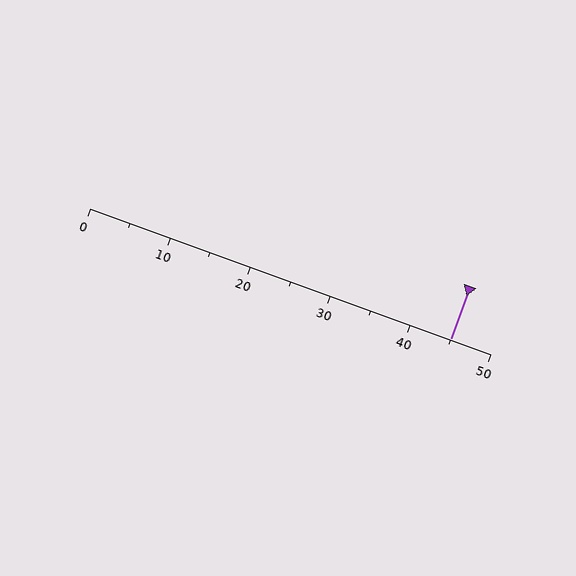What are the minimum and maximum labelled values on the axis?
The axis runs from 0 to 50.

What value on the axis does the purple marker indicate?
The marker indicates approximately 45.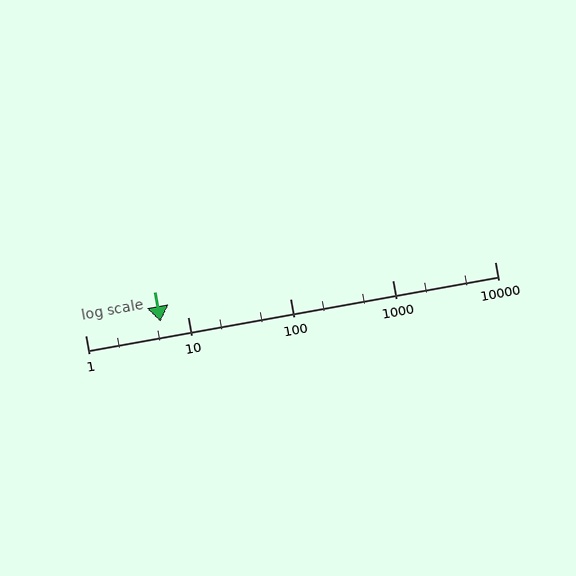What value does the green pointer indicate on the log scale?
The pointer indicates approximately 5.5.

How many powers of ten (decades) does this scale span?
The scale spans 4 decades, from 1 to 10000.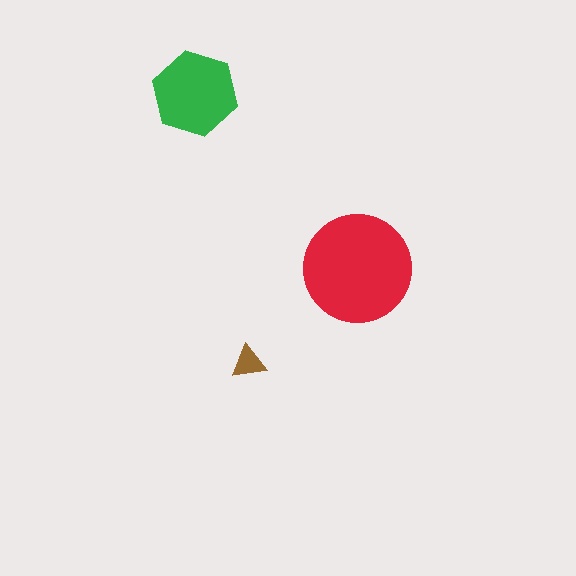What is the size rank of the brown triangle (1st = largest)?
3rd.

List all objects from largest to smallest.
The red circle, the green hexagon, the brown triangle.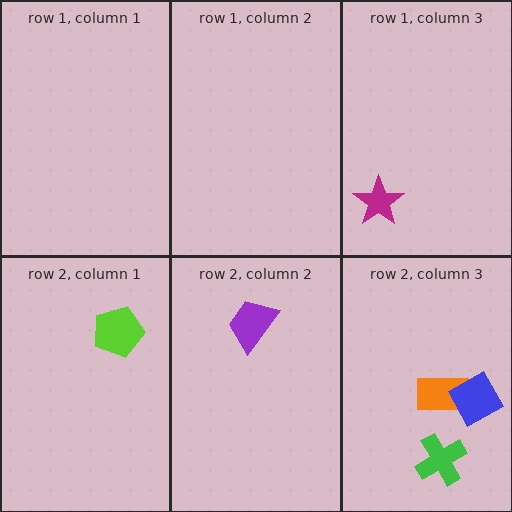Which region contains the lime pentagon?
The row 2, column 1 region.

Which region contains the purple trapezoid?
The row 2, column 2 region.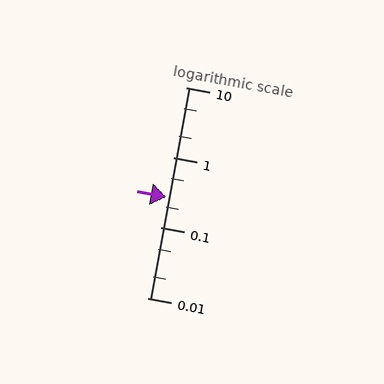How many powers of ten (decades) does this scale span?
The scale spans 3 decades, from 0.01 to 10.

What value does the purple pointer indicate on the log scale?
The pointer indicates approximately 0.27.